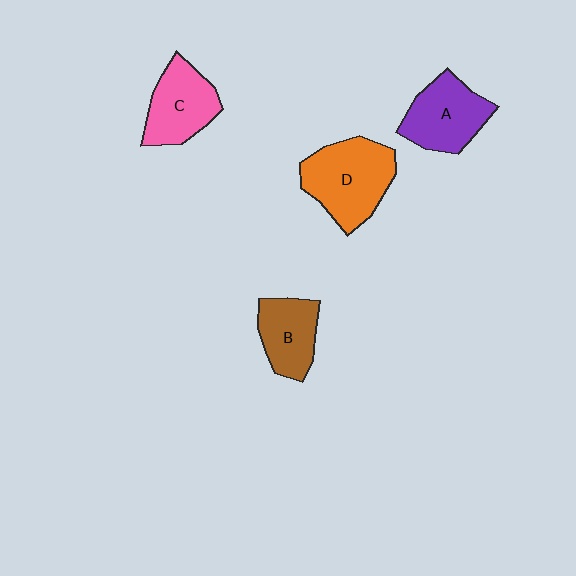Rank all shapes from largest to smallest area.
From largest to smallest: D (orange), A (purple), C (pink), B (brown).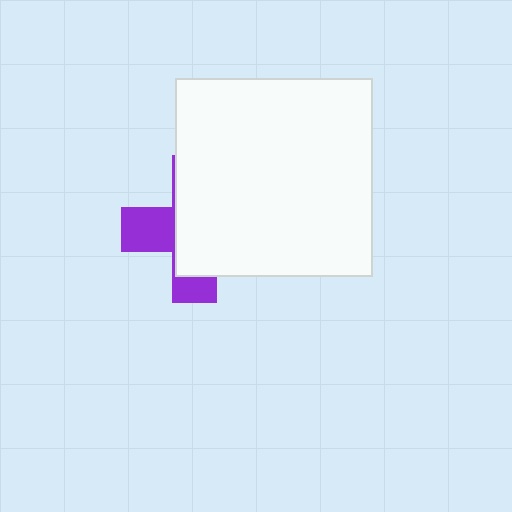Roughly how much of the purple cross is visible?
A small part of it is visible (roughly 34%).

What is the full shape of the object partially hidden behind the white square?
The partially hidden object is a purple cross.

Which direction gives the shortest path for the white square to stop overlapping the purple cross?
Moving right gives the shortest separation.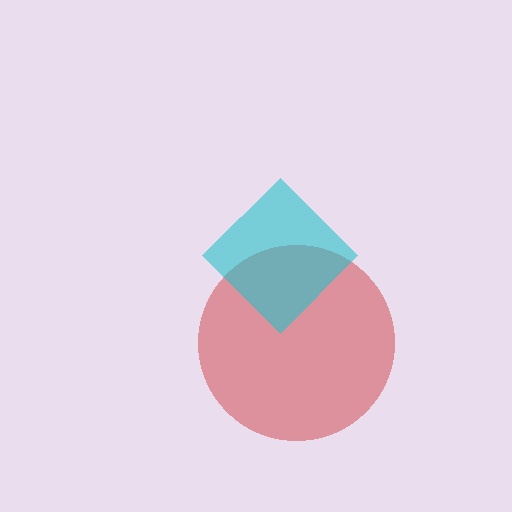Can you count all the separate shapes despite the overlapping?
Yes, there are 2 separate shapes.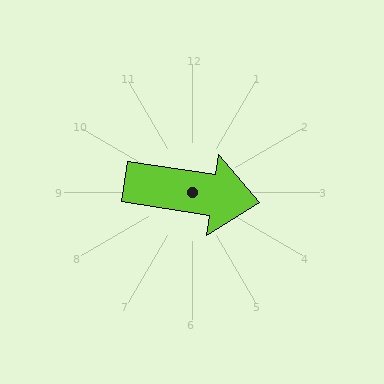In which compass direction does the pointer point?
East.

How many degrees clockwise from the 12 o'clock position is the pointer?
Approximately 99 degrees.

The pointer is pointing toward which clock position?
Roughly 3 o'clock.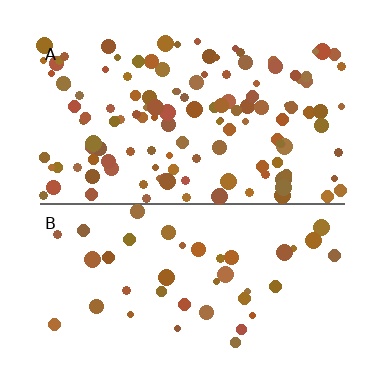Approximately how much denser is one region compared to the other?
Approximately 3.2× — region A over region B.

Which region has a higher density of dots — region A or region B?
A (the top).